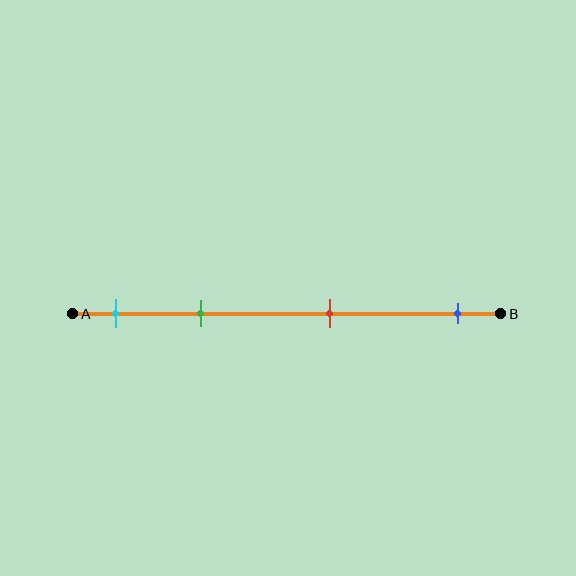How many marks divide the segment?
There are 4 marks dividing the segment.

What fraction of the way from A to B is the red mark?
The red mark is approximately 60% (0.6) of the way from A to B.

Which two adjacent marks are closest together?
The cyan and green marks are the closest adjacent pair.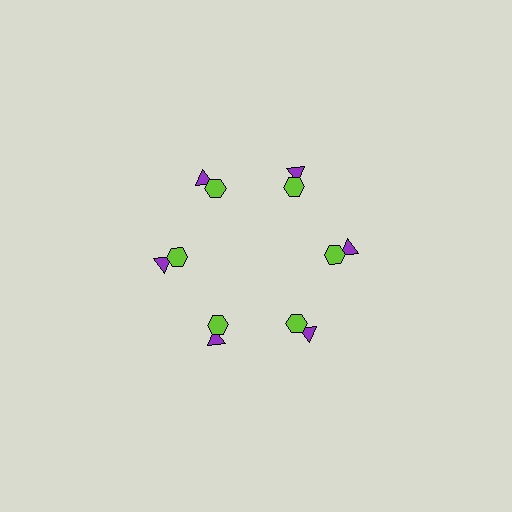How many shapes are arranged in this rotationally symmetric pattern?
There are 12 shapes, arranged in 6 groups of 2.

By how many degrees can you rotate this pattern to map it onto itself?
The pattern maps onto itself every 60 degrees of rotation.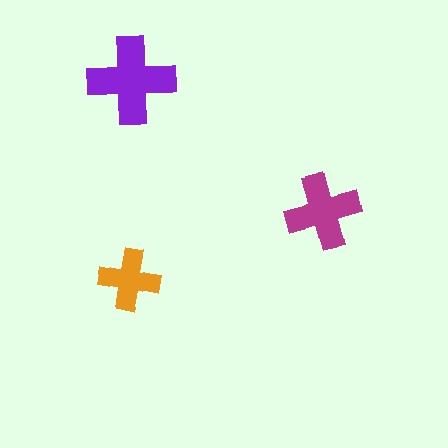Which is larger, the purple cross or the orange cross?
The purple one.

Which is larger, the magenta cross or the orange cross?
The magenta one.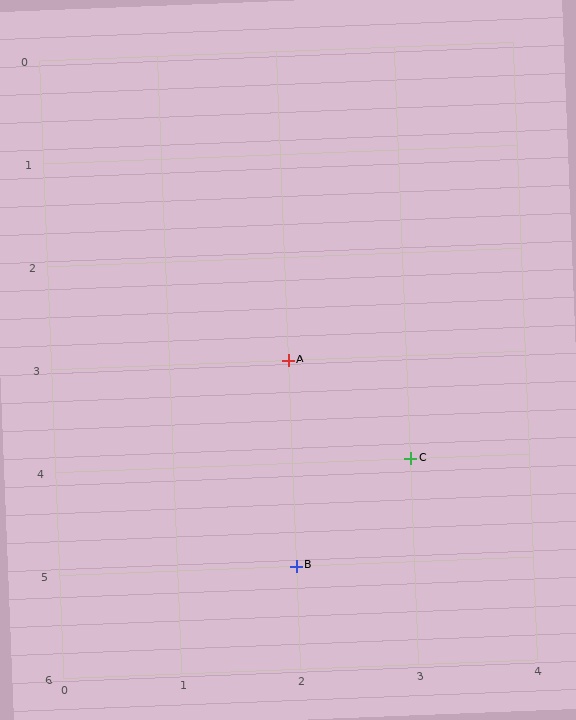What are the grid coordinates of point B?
Point B is at grid coordinates (2, 5).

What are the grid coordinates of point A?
Point A is at grid coordinates (2, 3).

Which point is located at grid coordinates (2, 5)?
Point B is at (2, 5).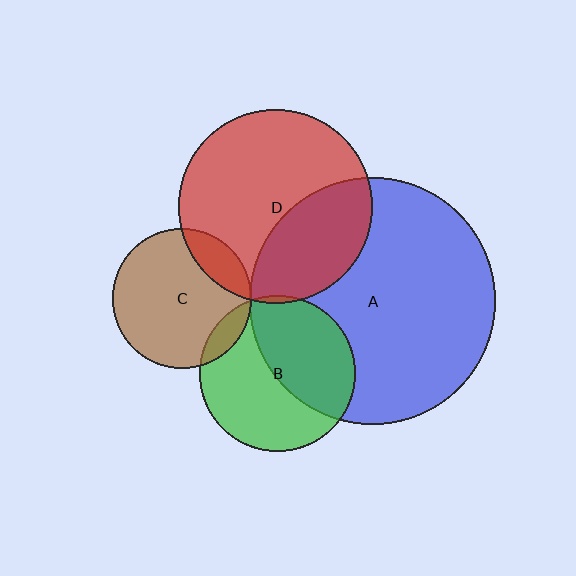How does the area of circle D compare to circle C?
Approximately 1.9 times.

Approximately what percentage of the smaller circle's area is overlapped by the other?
Approximately 10%.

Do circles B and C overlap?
Yes.